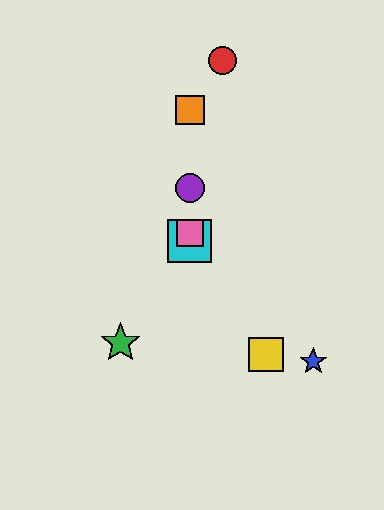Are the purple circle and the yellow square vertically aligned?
No, the purple circle is at x≈190 and the yellow square is at x≈266.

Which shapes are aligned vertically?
The purple circle, the orange square, the cyan square, the pink square are aligned vertically.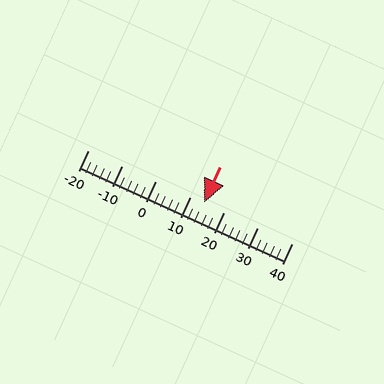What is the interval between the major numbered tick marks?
The major tick marks are spaced 10 units apart.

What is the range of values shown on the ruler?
The ruler shows values from -20 to 40.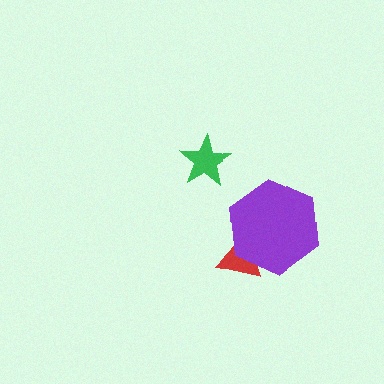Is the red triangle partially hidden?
Yes, it is partially covered by another shape.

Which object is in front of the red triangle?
The purple hexagon is in front of the red triangle.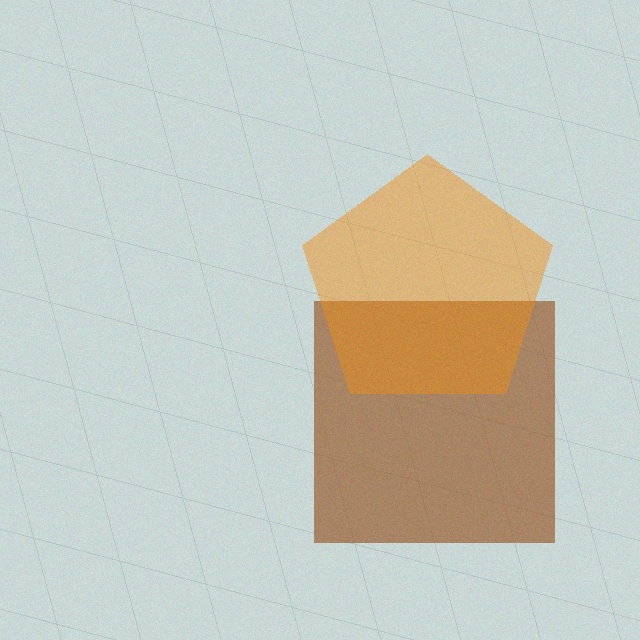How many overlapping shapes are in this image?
There are 2 overlapping shapes in the image.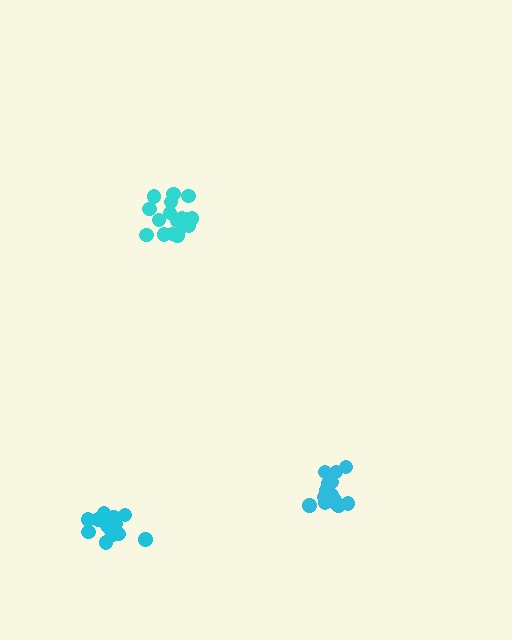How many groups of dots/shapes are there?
There are 3 groups.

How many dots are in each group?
Group 1: 15 dots, Group 2: 18 dots, Group 3: 17 dots (50 total).